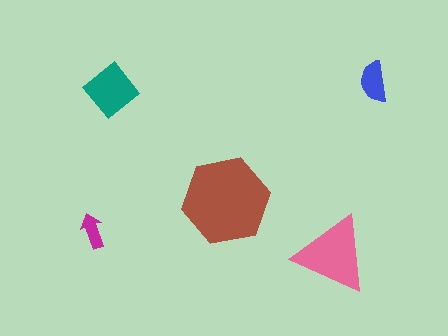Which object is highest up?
The blue semicircle is topmost.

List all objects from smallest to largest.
The magenta arrow, the blue semicircle, the teal diamond, the pink triangle, the brown hexagon.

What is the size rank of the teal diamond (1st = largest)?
3rd.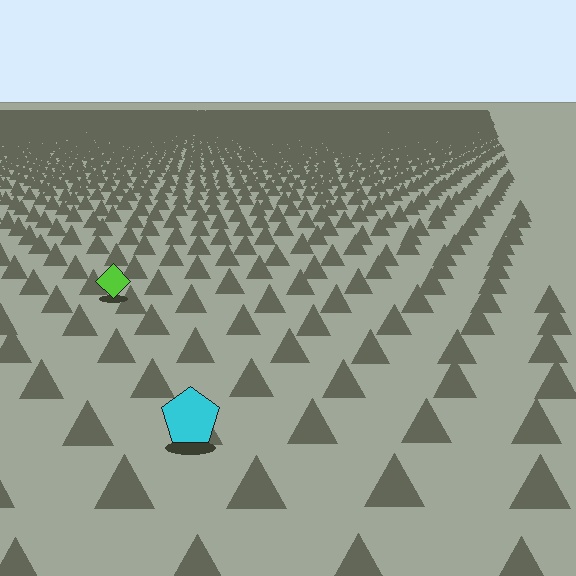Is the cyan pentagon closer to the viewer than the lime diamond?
Yes. The cyan pentagon is closer — you can tell from the texture gradient: the ground texture is coarser near it.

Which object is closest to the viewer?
The cyan pentagon is closest. The texture marks near it are larger and more spread out.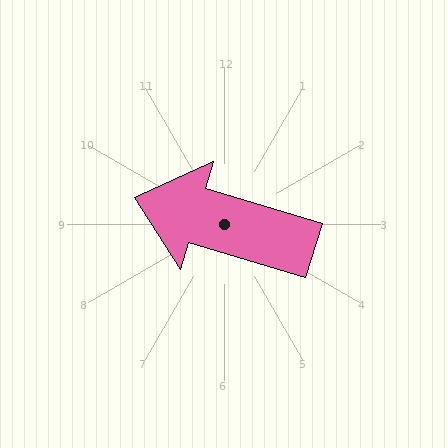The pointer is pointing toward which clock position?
Roughly 10 o'clock.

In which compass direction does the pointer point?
West.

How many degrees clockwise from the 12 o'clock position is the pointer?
Approximately 287 degrees.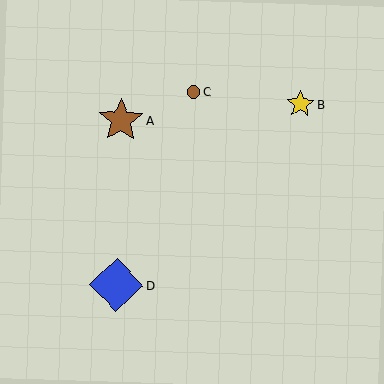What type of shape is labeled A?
Shape A is a brown star.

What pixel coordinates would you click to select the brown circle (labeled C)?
Click at (194, 92) to select the brown circle C.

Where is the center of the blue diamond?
The center of the blue diamond is at (116, 285).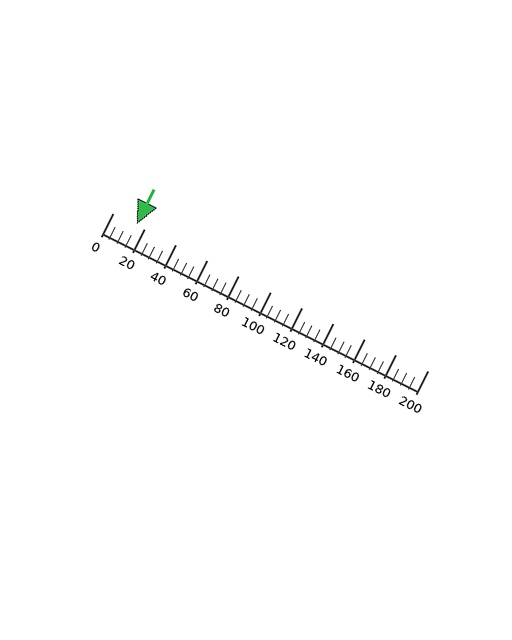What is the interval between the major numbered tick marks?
The major tick marks are spaced 20 units apart.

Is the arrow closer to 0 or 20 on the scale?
The arrow is closer to 20.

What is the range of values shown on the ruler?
The ruler shows values from 0 to 200.